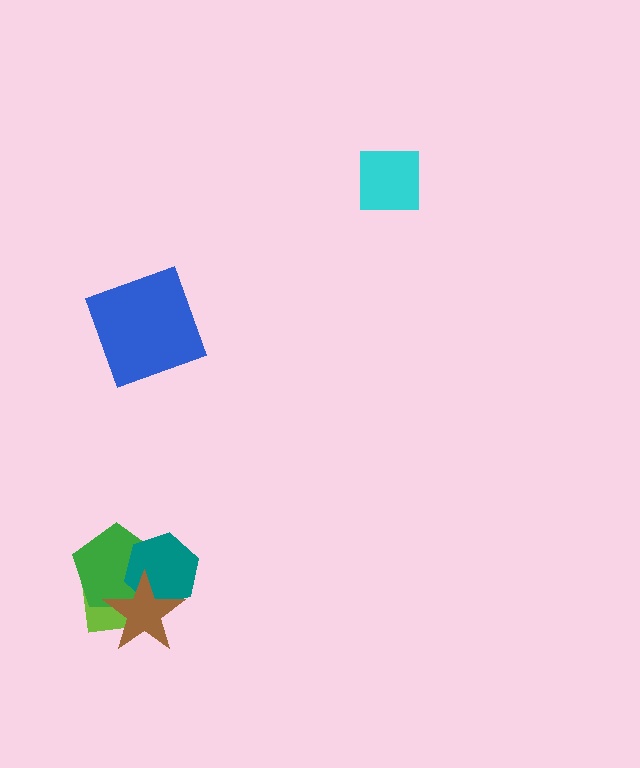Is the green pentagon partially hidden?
Yes, it is partially covered by another shape.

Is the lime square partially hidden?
Yes, it is partially covered by another shape.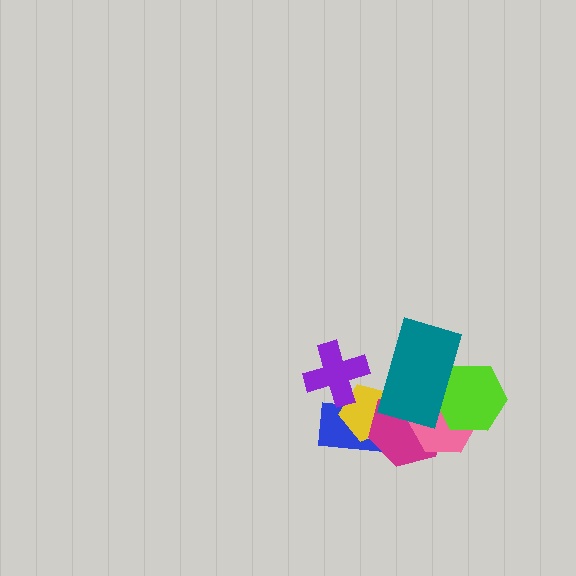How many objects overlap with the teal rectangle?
4 objects overlap with the teal rectangle.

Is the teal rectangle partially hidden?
No, no other shape covers it.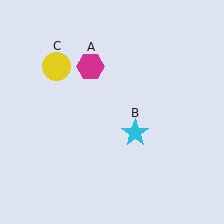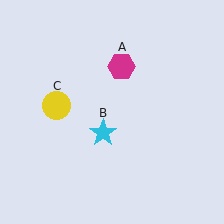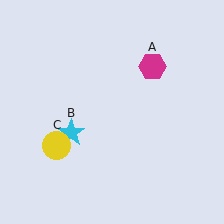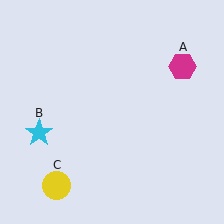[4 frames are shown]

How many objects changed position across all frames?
3 objects changed position: magenta hexagon (object A), cyan star (object B), yellow circle (object C).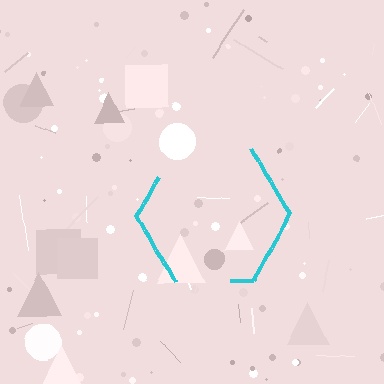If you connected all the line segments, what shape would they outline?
They would outline a hexagon.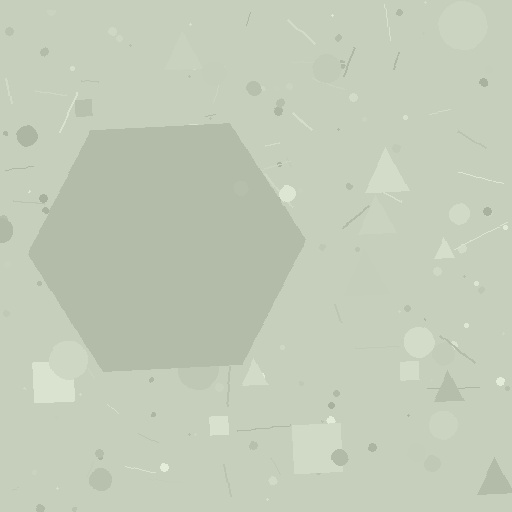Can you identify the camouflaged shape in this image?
The camouflaged shape is a hexagon.